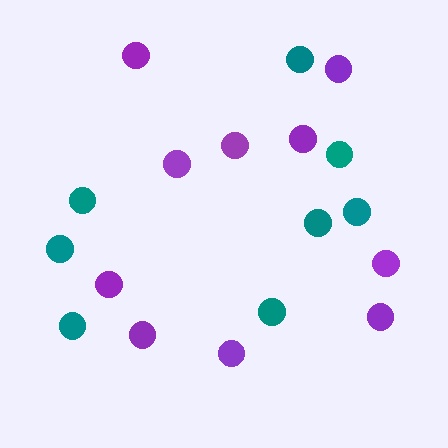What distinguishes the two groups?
There are 2 groups: one group of teal circles (8) and one group of purple circles (10).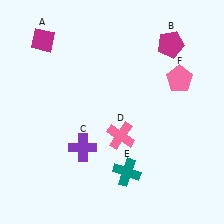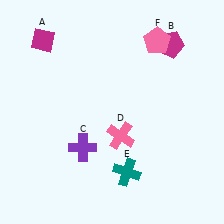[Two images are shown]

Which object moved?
The pink pentagon (F) moved up.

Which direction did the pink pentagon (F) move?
The pink pentagon (F) moved up.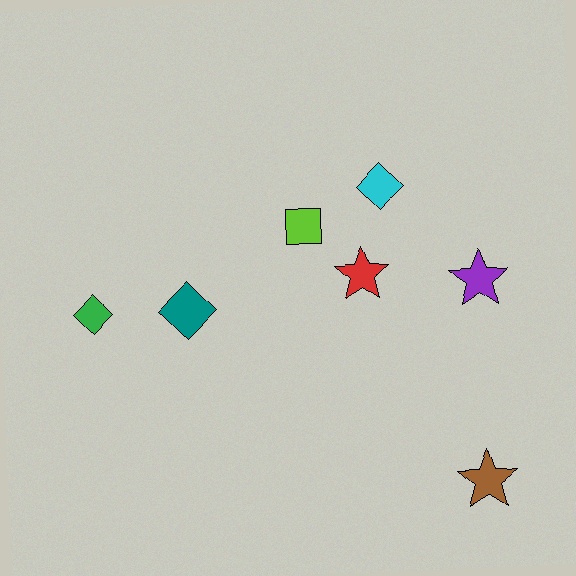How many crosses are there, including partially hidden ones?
There are no crosses.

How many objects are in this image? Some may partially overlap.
There are 7 objects.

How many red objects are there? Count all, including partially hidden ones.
There is 1 red object.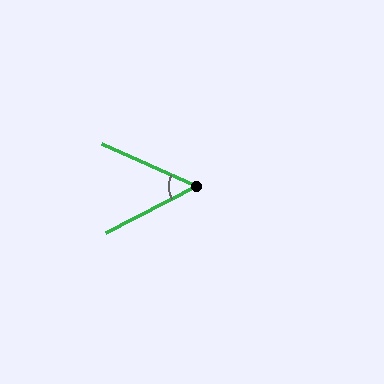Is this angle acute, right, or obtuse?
It is acute.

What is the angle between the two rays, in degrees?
Approximately 51 degrees.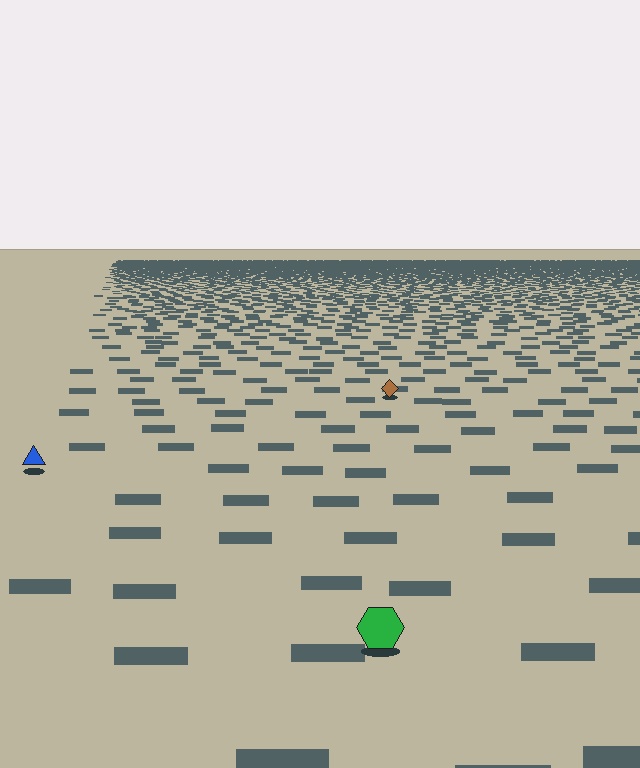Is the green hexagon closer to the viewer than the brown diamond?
Yes. The green hexagon is closer — you can tell from the texture gradient: the ground texture is coarser near it.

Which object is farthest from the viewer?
The brown diamond is farthest from the viewer. It appears smaller and the ground texture around it is denser.